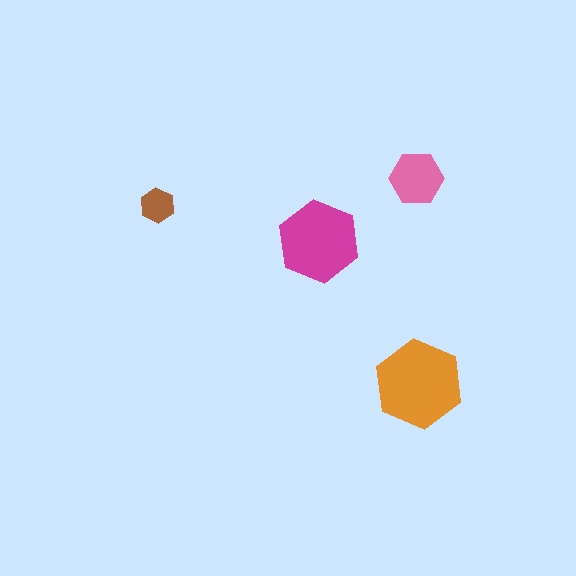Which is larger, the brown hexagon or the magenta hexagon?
The magenta one.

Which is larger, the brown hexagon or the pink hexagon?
The pink one.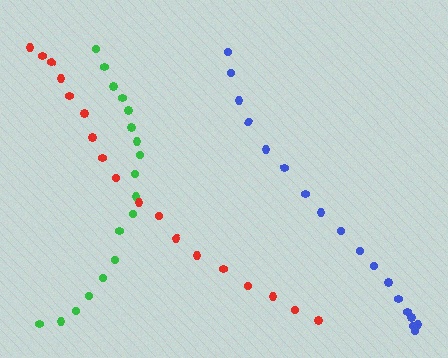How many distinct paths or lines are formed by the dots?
There are 3 distinct paths.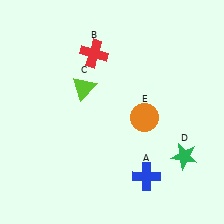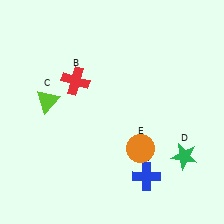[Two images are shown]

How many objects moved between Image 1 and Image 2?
3 objects moved between the two images.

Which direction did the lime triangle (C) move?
The lime triangle (C) moved left.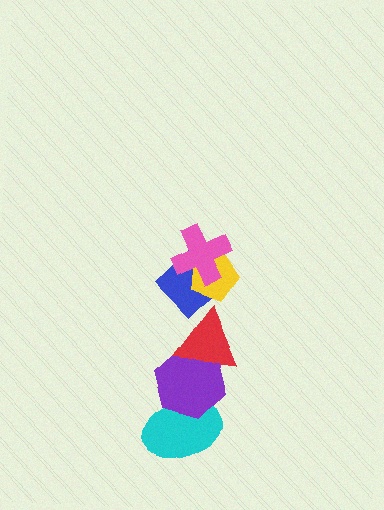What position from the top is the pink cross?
The pink cross is 1st from the top.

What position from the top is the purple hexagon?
The purple hexagon is 5th from the top.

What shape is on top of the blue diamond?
The yellow pentagon is on top of the blue diamond.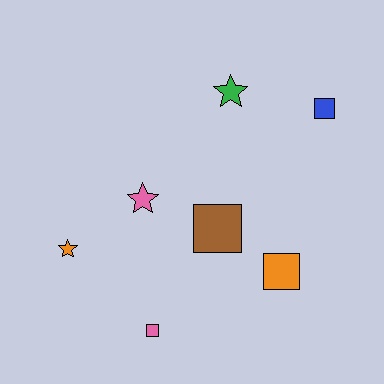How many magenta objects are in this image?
There are no magenta objects.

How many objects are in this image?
There are 7 objects.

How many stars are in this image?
There are 3 stars.